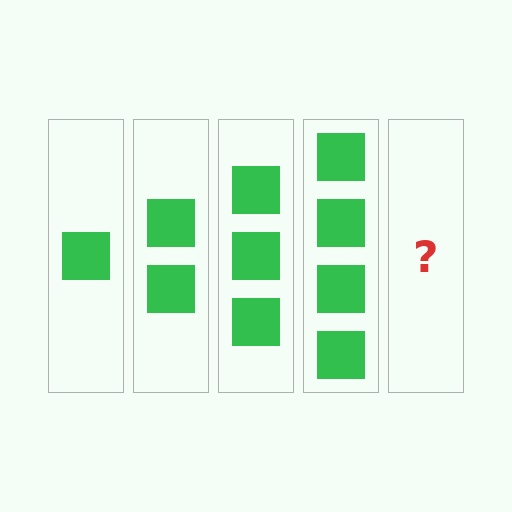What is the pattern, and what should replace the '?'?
The pattern is that each step adds one more square. The '?' should be 5 squares.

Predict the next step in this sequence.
The next step is 5 squares.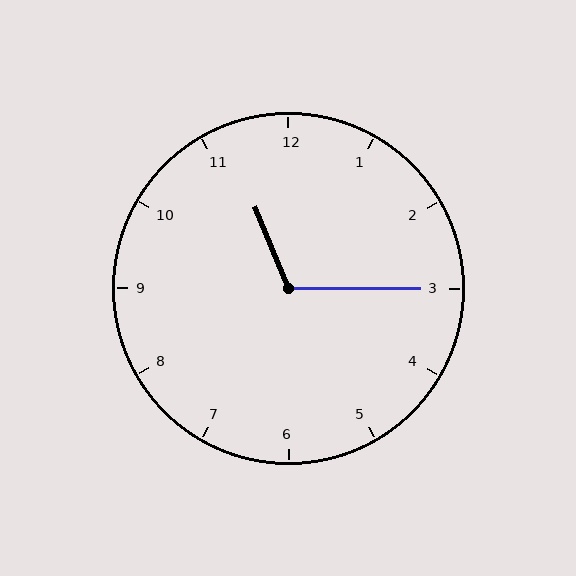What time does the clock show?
11:15.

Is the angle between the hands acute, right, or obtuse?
It is obtuse.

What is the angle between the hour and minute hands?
Approximately 112 degrees.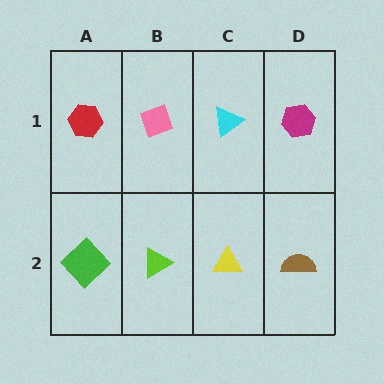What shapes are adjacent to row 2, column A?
A red hexagon (row 1, column A), a lime triangle (row 2, column B).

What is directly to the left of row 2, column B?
A green diamond.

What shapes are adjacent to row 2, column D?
A magenta hexagon (row 1, column D), a yellow triangle (row 2, column C).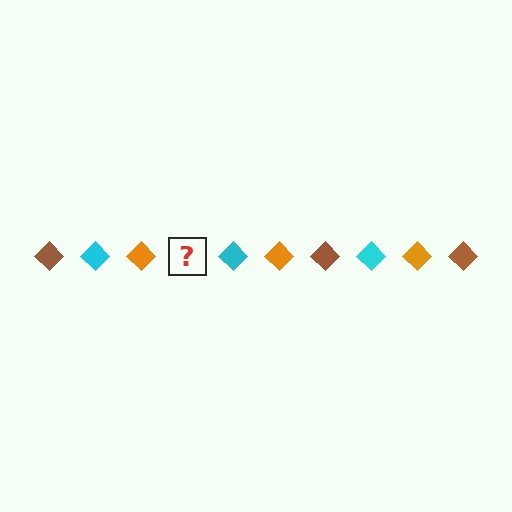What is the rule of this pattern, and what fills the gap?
The rule is that the pattern cycles through brown, cyan, orange diamonds. The gap should be filled with a brown diamond.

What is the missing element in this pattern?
The missing element is a brown diamond.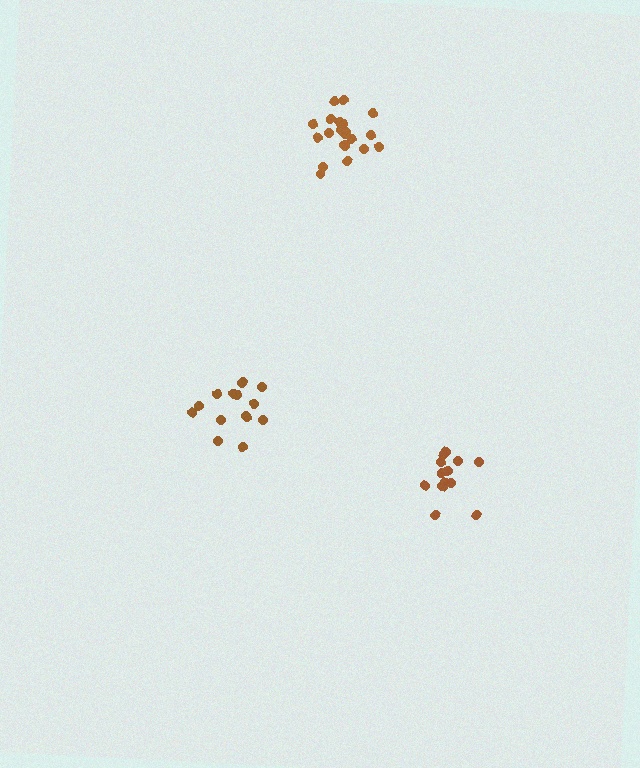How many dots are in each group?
Group 1: 21 dots, Group 2: 15 dots, Group 3: 15 dots (51 total).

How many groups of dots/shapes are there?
There are 3 groups.